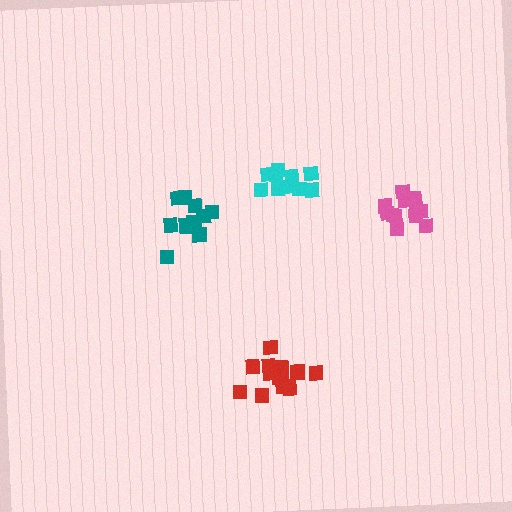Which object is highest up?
The cyan cluster is topmost.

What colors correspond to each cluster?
The clusters are colored: red, cyan, teal, pink.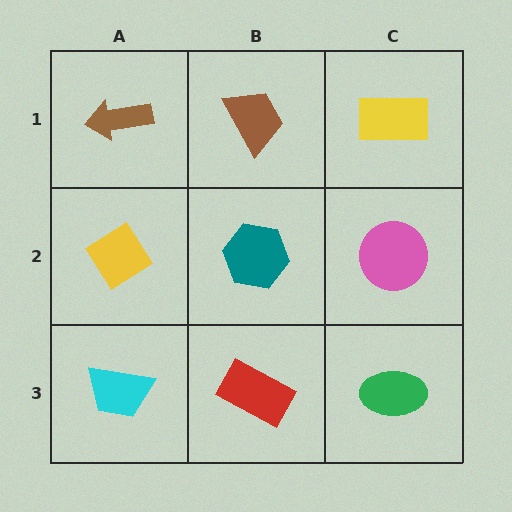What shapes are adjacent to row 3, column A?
A yellow diamond (row 2, column A), a red rectangle (row 3, column B).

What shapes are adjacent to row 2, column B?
A brown trapezoid (row 1, column B), a red rectangle (row 3, column B), a yellow diamond (row 2, column A), a pink circle (row 2, column C).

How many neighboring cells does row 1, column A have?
2.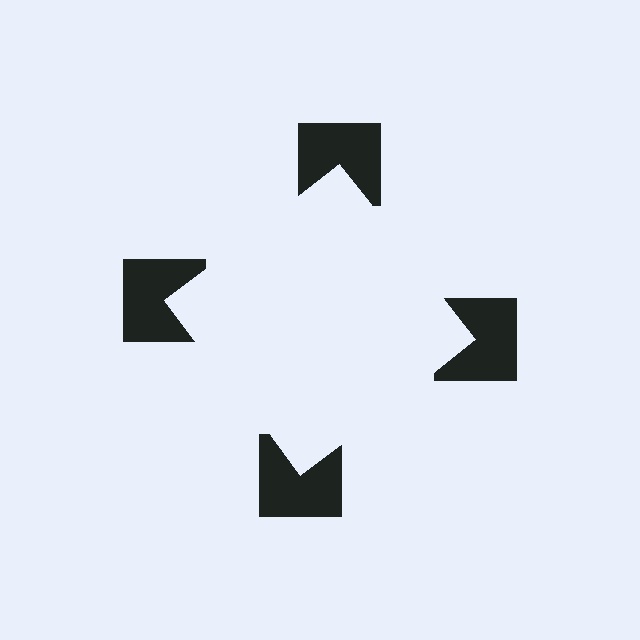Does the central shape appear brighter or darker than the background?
It typically appears slightly brighter than the background, even though no actual brightness change is drawn.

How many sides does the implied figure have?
4 sides.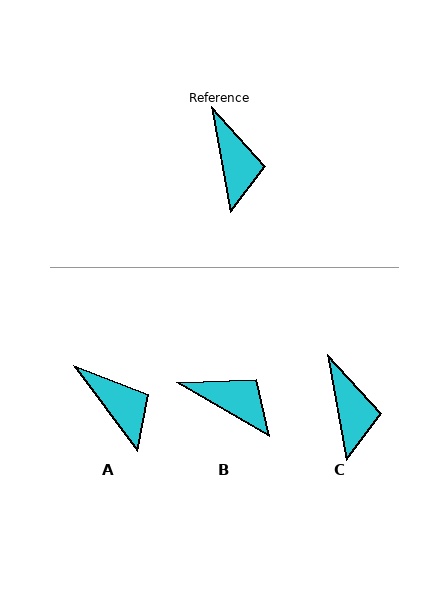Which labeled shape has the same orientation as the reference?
C.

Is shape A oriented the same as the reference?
No, it is off by about 27 degrees.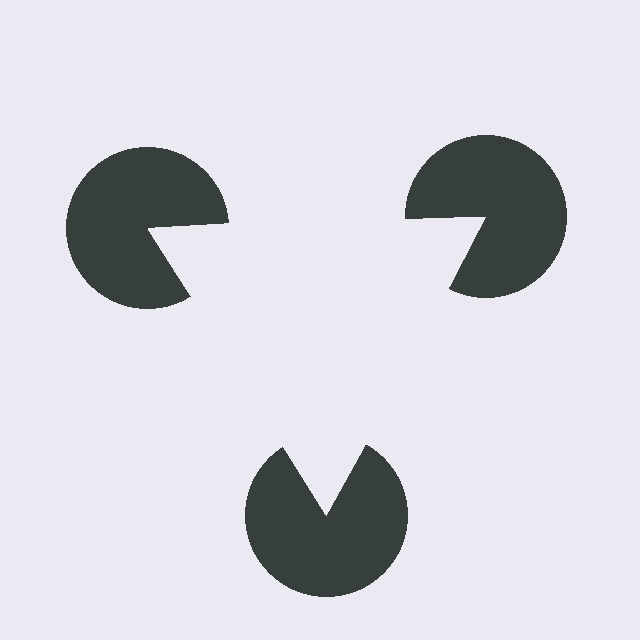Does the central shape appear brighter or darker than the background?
It typically appears slightly brighter than the background, even though no actual brightness change is drawn.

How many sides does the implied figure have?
3 sides.